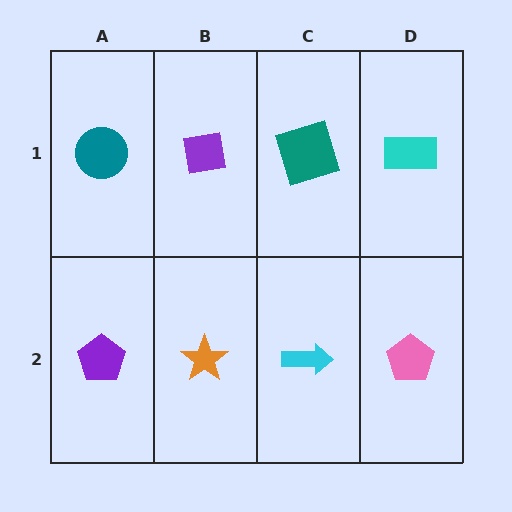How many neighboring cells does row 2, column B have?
3.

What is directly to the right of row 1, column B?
A teal square.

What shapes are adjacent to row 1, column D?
A pink pentagon (row 2, column D), a teal square (row 1, column C).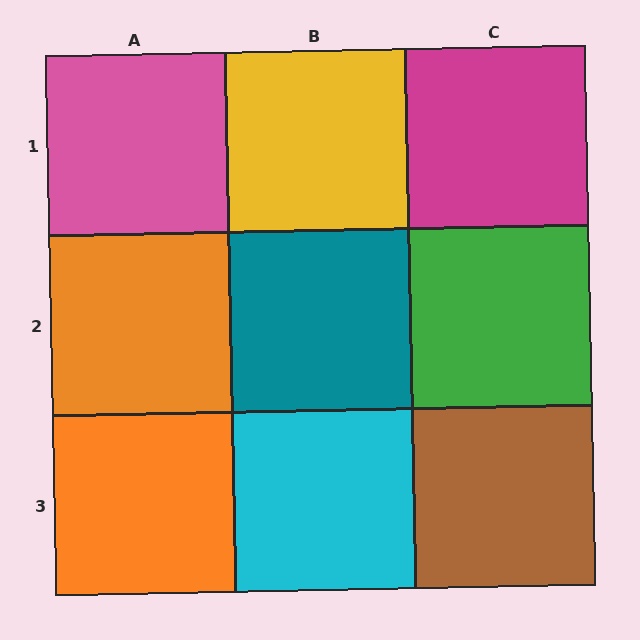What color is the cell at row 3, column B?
Cyan.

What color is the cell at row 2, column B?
Teal.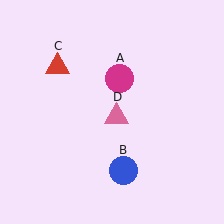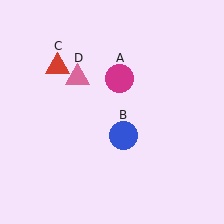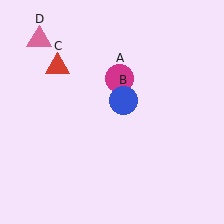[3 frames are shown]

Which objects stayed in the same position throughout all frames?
Magenta circle (object A) and red triangle (object C) remained stationary.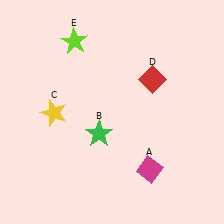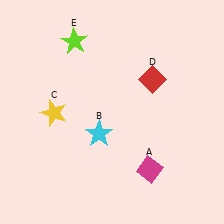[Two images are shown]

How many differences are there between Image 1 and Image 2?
There is 1 difference between the two images.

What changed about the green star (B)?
In Image 1, B is green. In Image 2, it changed to cyan.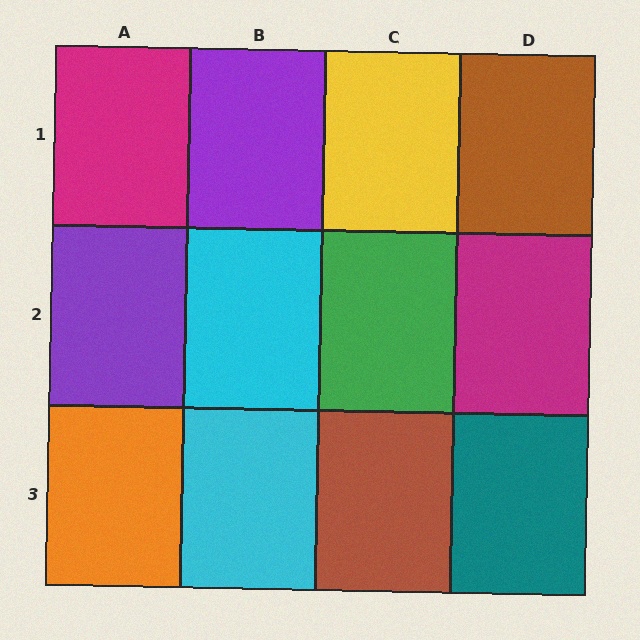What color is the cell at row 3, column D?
Teal.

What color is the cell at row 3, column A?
Orange.